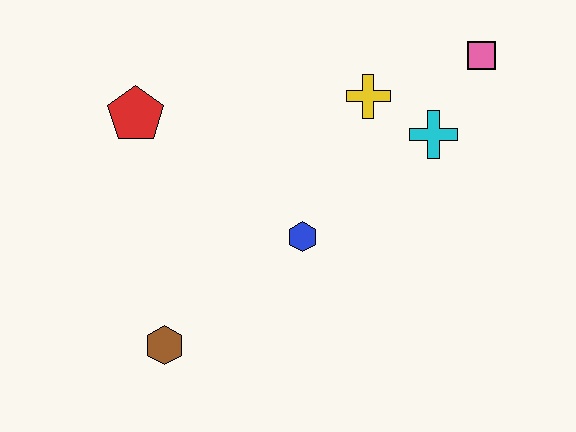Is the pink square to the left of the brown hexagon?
No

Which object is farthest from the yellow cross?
The brown hexagon is farthest from the yellow cross.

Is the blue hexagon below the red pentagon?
Yes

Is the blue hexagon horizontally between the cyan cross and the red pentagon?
Yes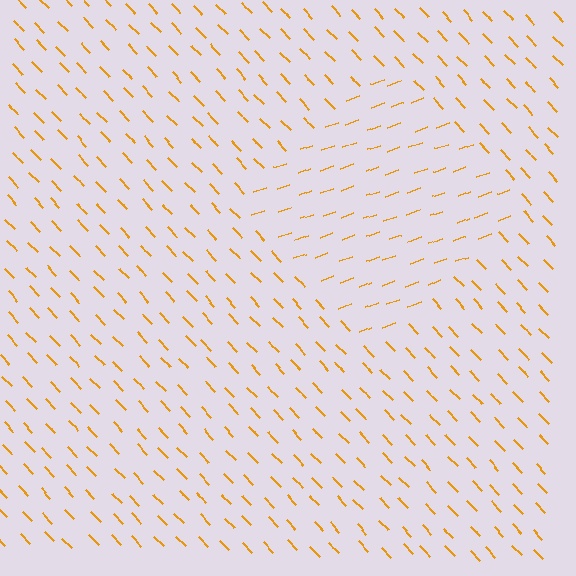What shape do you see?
I see a diamond.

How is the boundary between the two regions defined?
The boundary is defined purely by a change in line orientation (approximately 66 degrees difference). All lines are the same color and thickness.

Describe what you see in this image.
The image is filled with small orange line segments. A diamond region in the image has lines oriented differently from the surrounding lines, creating a visible texture boundary.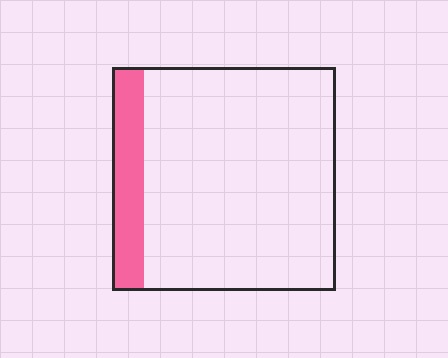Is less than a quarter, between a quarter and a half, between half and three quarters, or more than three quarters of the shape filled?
Less than a quarter.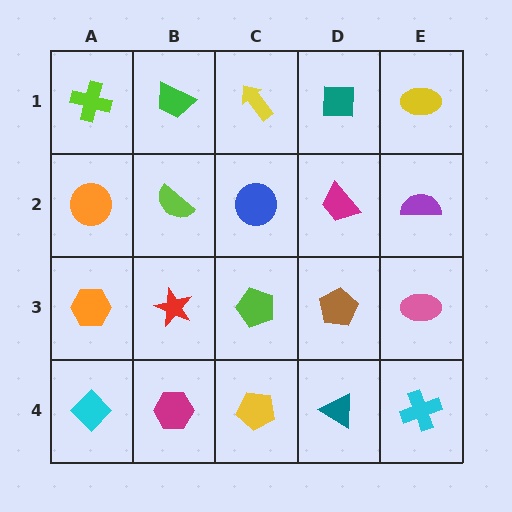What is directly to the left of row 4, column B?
A cyan diamond.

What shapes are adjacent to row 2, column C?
A yellow arrow (row 1, column C), a lime pentagon (row 3, column C), a lime semicircle (row 2, column B), a magenta trapezoid (row 2, column D).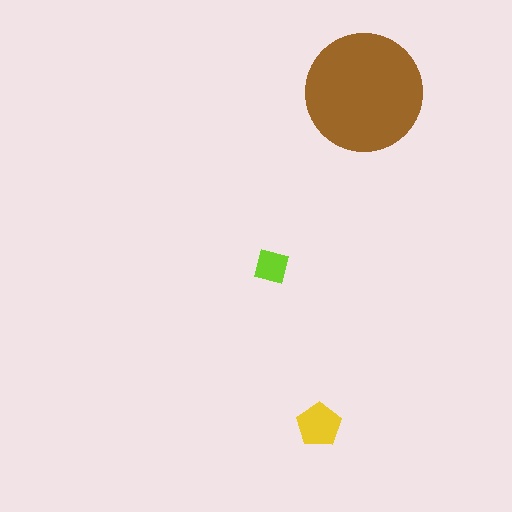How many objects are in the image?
There are 3 objects in the image.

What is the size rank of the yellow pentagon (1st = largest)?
2nd.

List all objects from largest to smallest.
The brown circle, the yellow pentagon, the lime square.